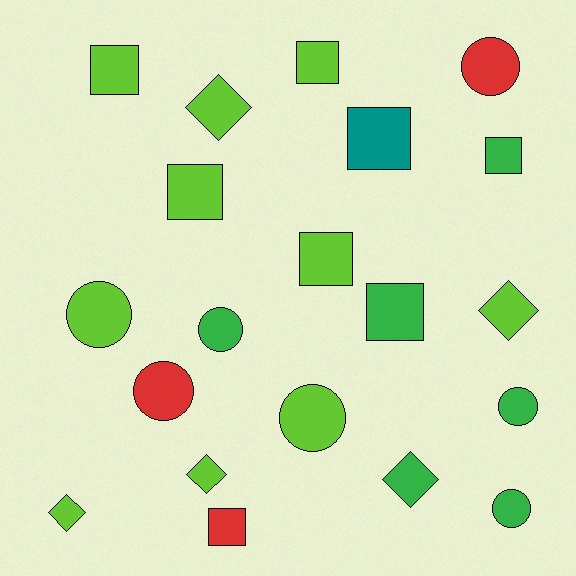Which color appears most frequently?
Lime, with 10 objects.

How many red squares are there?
There is 1 red square.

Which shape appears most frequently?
Square, with 8 objects.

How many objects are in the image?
There are 20 objects.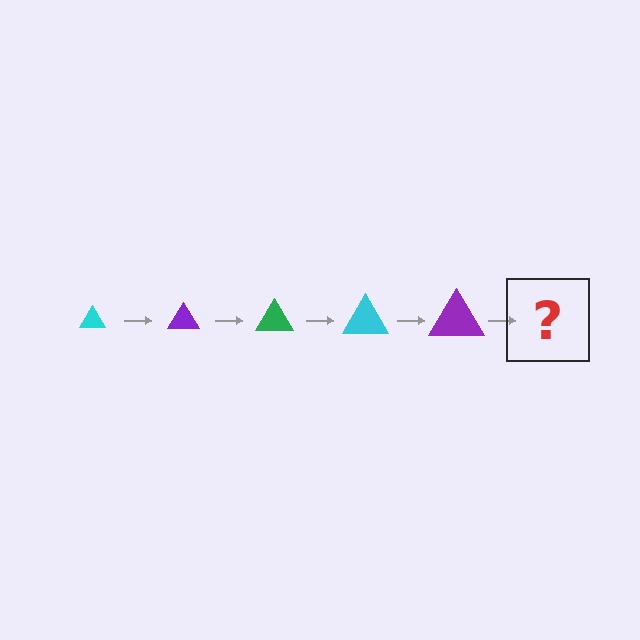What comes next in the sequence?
The next element should be a green triangle, larger than the previous one.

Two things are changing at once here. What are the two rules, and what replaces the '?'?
The two rules are that the triangle grows larger each step and the color cycles through cyan, purple, and green. The '?' should be a green triangle, larger than the previous one.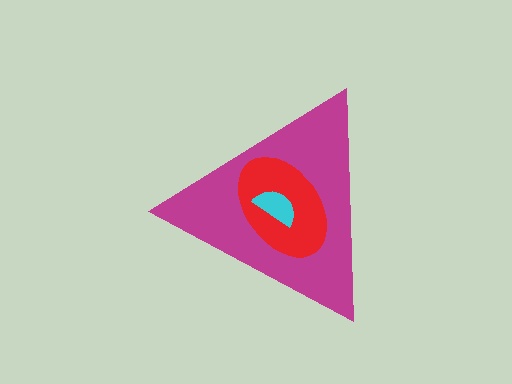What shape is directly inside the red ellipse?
The cyan semicircle.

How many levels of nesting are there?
3.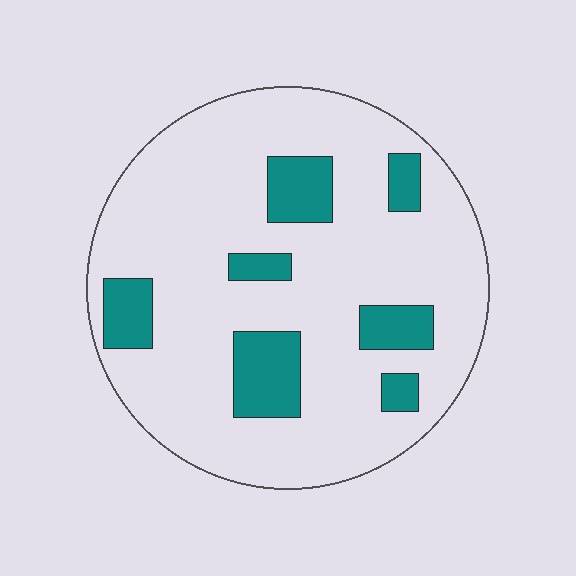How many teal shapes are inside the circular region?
7.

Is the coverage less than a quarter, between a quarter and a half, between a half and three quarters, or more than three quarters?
Less than a quarter.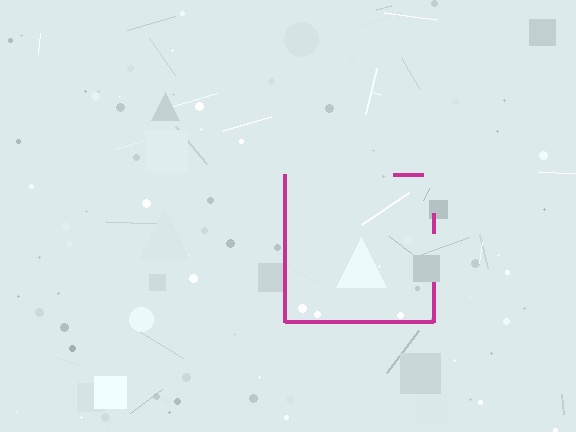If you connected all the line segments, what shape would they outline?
They would outline a square.